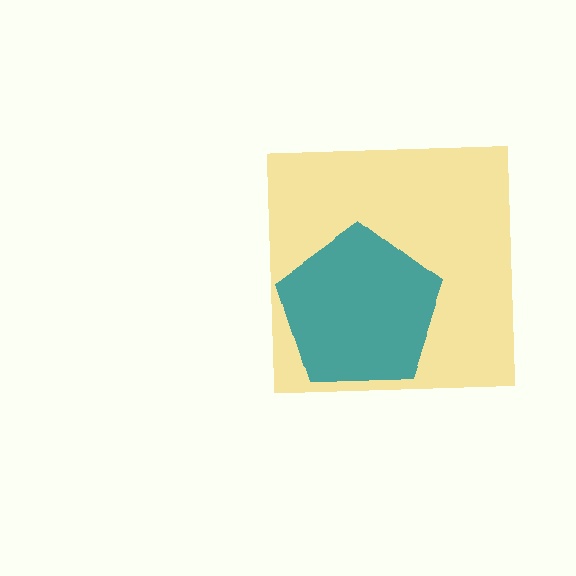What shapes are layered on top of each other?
The layered shapes are: a yellow square, a teal pentagon.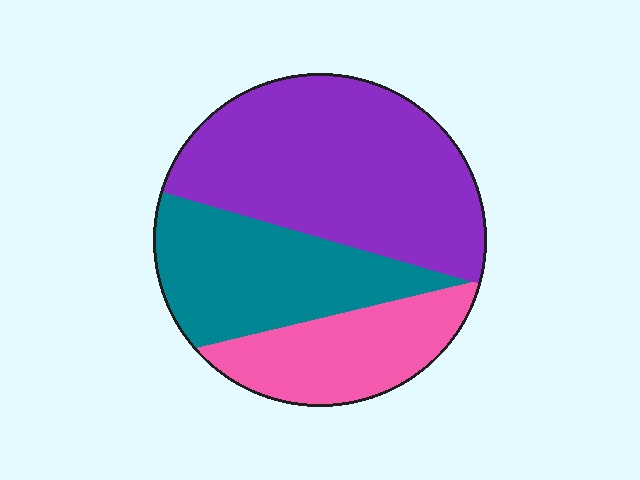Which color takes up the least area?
Pink, at roughly 20%.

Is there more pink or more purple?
Purple.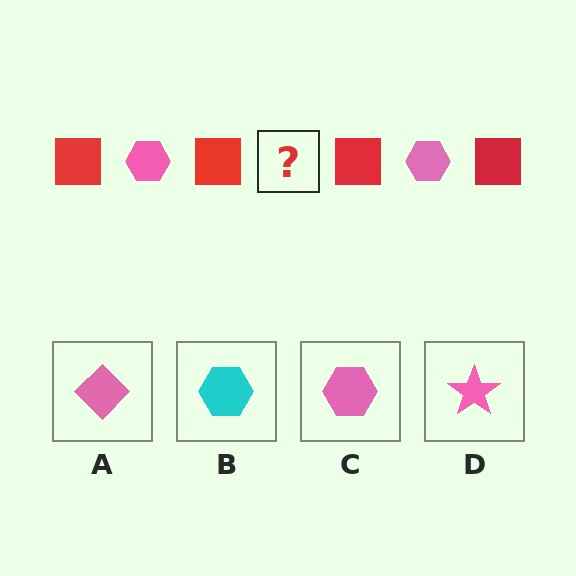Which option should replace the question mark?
Option C.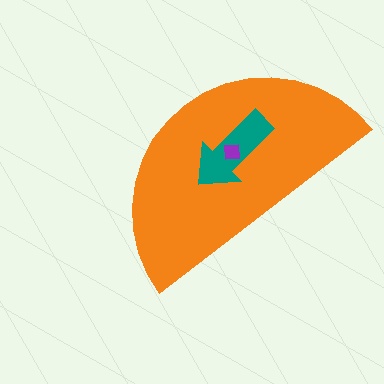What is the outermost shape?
The orange semicircle.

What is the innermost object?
The purple square.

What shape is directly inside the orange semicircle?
The teal arrow.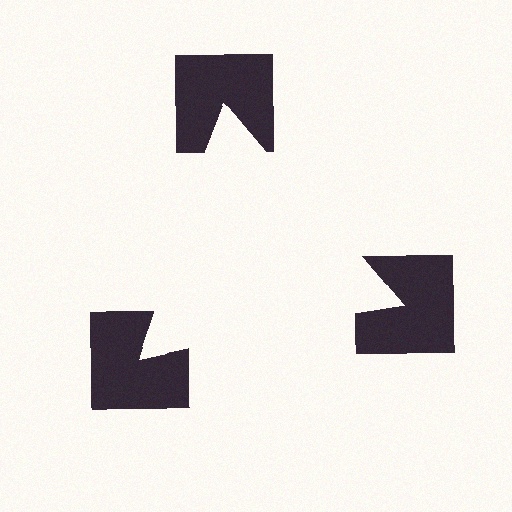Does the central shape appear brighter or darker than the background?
It typically appears slightly brighter than the background, even though no actual brightness change is drawn.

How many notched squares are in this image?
There are 3 — one at each vertex of the illusory triangle.